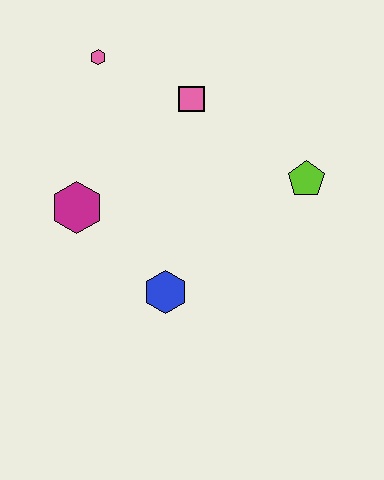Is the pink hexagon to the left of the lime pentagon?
Yes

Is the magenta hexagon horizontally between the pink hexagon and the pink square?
No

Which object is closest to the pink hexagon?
The pink square is closest to the pink hexagon.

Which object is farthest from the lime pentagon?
The pink hexagon is farthest from the lime pentagon.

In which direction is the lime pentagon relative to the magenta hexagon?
The lime pentagon is to the right of the magenta hexagon.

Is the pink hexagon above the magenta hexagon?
Yes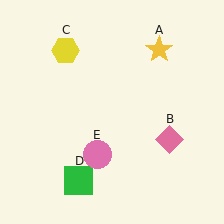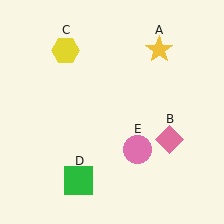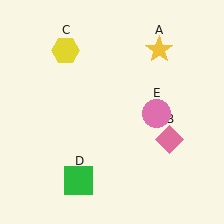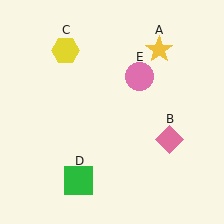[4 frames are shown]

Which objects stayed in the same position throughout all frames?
Yellow star (object A) and pink diamond (object B) and yellow hexagon (object C) and green square (object D) remained stationary.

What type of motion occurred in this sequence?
The pink circle (object E) rotated counterclockwise around the center of the scene.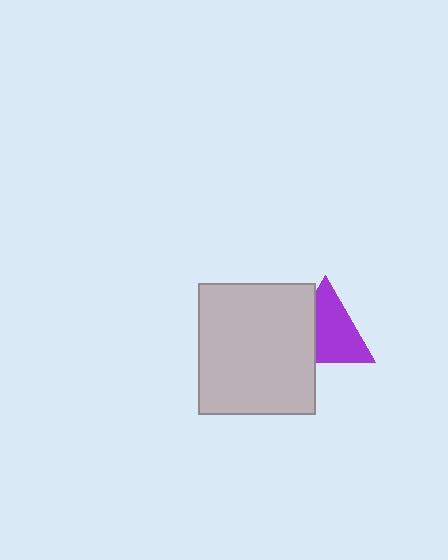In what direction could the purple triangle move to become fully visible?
The purple triangle could move right. That would shift it out from behind the light gray rectangle entirely.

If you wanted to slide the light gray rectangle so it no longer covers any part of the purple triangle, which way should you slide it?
Slide it left — that is the most direct way to separate the two shapes.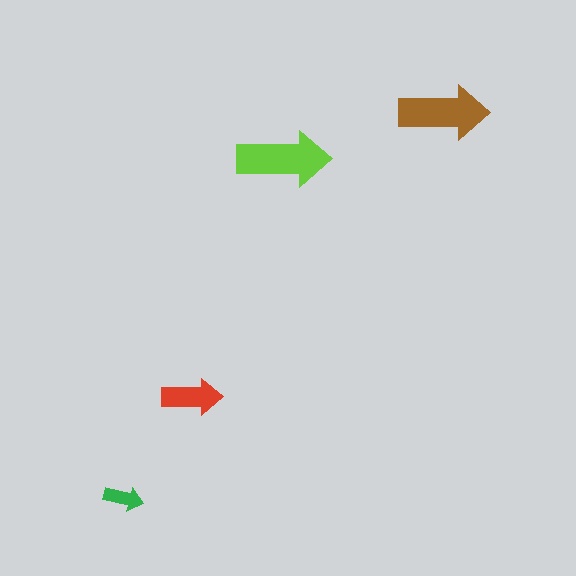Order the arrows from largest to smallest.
the lime one, the brown one, the red one, the green one.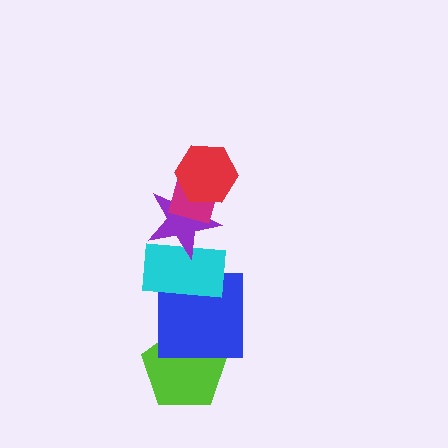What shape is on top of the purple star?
The magenta diamond is on top of the purple star.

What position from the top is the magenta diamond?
The magenta diamond is 2nd from the top.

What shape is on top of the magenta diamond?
The red hexagon is on top of the magenta diamond.